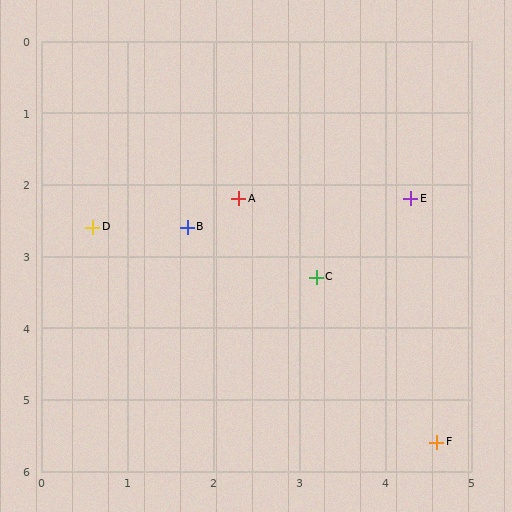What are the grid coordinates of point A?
Point A is at approximately (2.3, 2.2).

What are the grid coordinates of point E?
Point E is at approximately (4.3, 2.2).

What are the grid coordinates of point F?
Point F is at approximately (4.6, 5.6).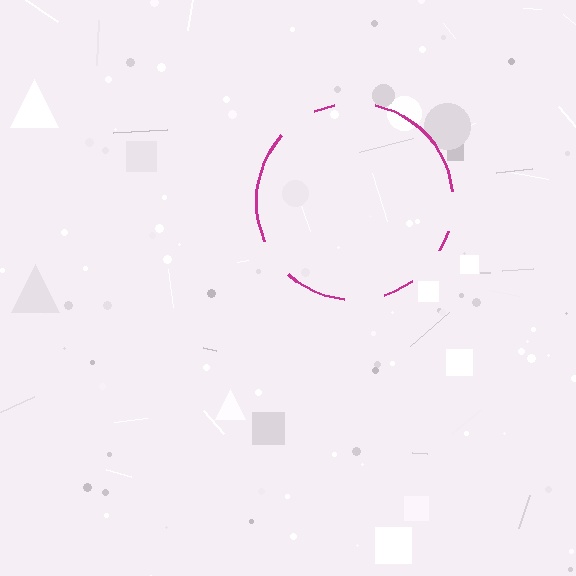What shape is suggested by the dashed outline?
The dashed outline suggests a circle.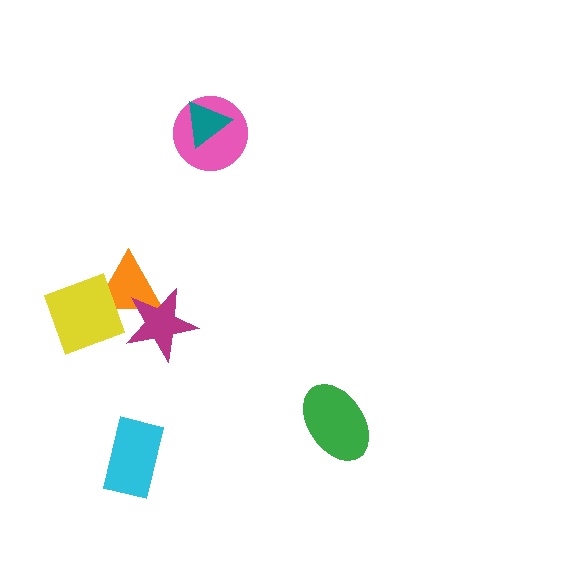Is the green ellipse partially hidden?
No, no other shape covers it.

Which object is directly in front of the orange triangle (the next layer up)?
The yellow diamond is directly in front of the orange triangle.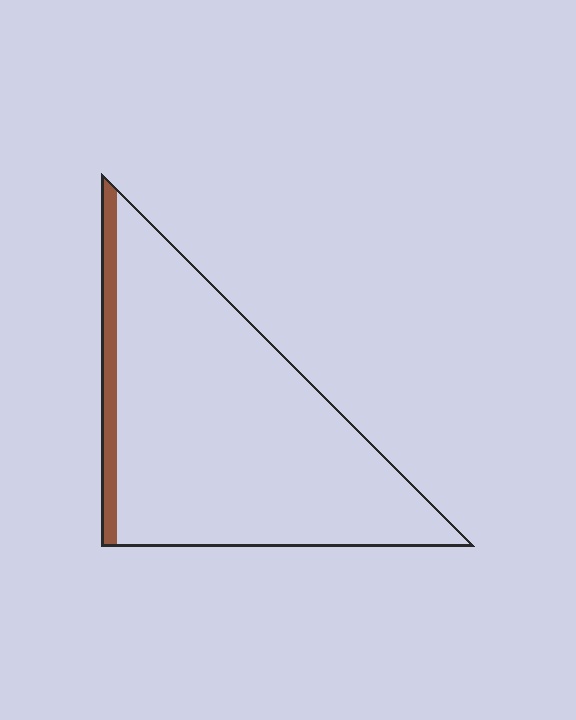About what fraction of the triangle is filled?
About one tenth (1/10).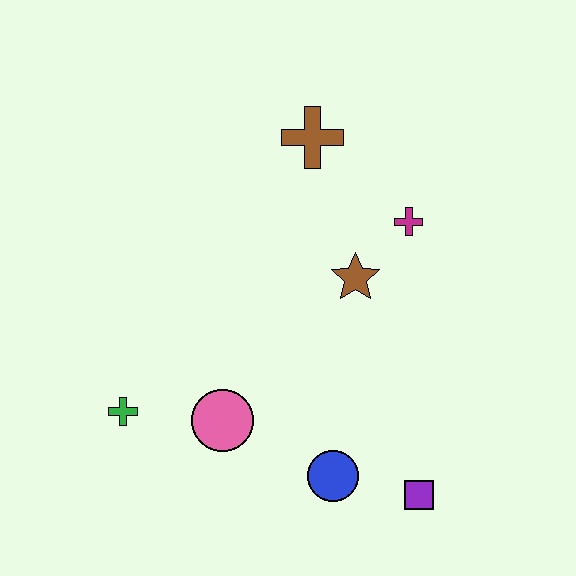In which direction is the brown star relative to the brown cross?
The brown star is below the brown cross.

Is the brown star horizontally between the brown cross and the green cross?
No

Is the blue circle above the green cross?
No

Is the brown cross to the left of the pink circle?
No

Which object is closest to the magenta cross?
The brown star is closest to the magenta cross.